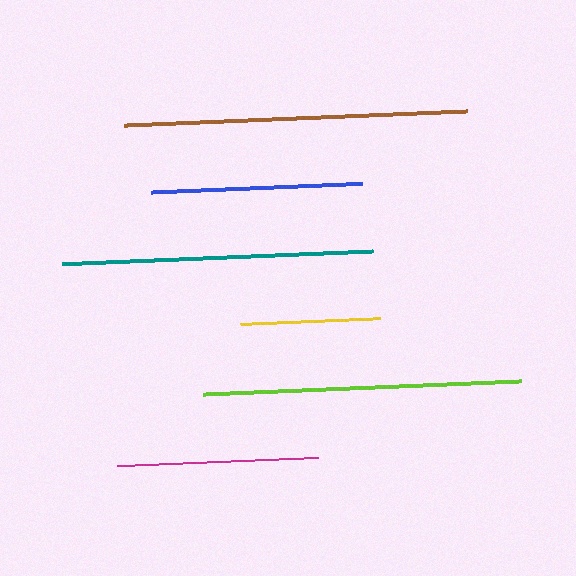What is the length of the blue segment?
The blue segment is approximately 211 pixels long.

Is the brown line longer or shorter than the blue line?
The brown line is longer than the blue line.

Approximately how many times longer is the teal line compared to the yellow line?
The teal line is approximately 2.2 times the length of the yellow line.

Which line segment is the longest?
The brown line is the longest at approximately 343 pixels.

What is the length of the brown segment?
The brown segment is approximately 343 pixels long.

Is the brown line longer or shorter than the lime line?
The brown line is longer than the lime line.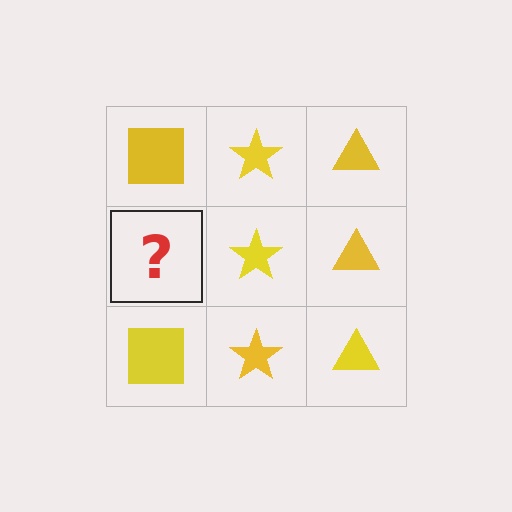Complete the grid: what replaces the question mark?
The question mark should be replaced with a yellow square.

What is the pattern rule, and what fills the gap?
The rule is that each column has a consistent shape. The gap should be filled with a yellow square.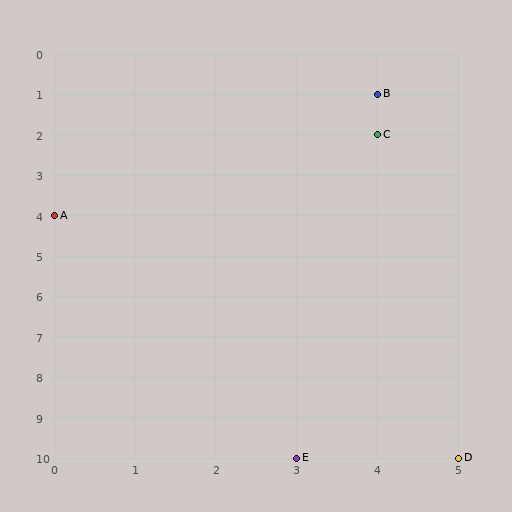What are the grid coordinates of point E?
Point E is at grid coordinates (3, 10).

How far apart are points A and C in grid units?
Points A and C are 4 columns and 2 rows apart (about 4.5 grid units diagonally).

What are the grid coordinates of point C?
Point C is at grid coordinates (4, 2).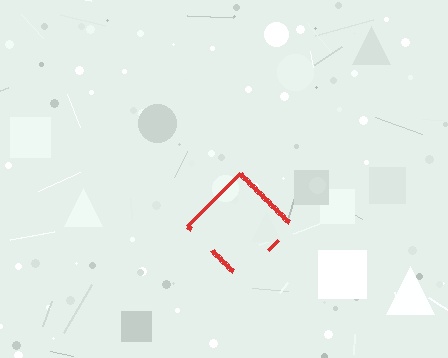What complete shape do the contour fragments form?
The contour fragments form a diamond.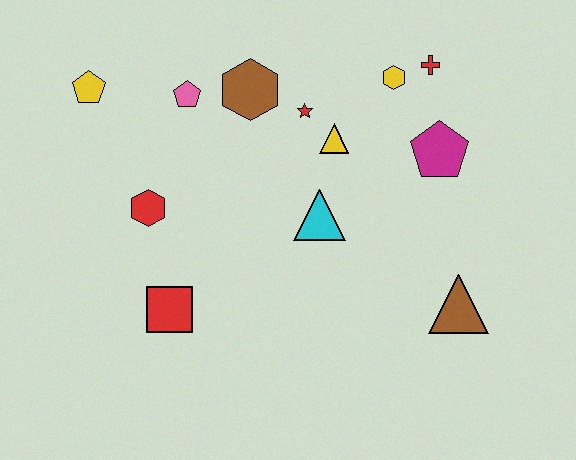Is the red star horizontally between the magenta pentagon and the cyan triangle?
No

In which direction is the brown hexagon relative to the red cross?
The brown hexagon is to the left of the red cross.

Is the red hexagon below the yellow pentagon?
Yes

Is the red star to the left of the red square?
No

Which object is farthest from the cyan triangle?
The yellow pentagon is farthest from the cyan triangle.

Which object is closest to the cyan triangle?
The yellow triangle is closest to the cyan triangle.